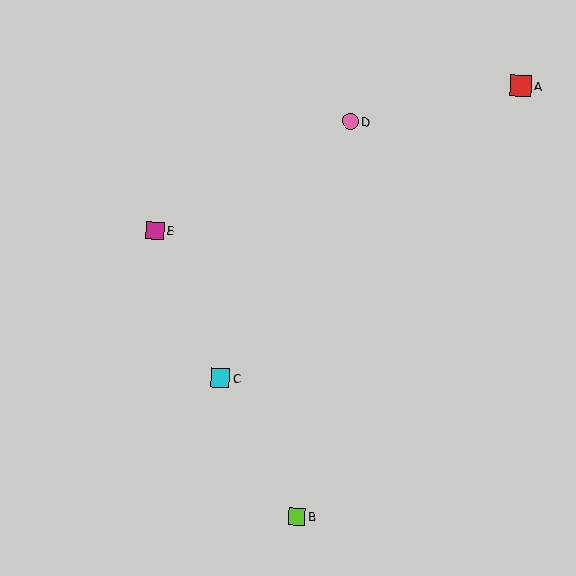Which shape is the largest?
The red square (labeled A) is the largest.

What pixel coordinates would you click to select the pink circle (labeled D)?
Click at (350, 122) to select the pink circle D.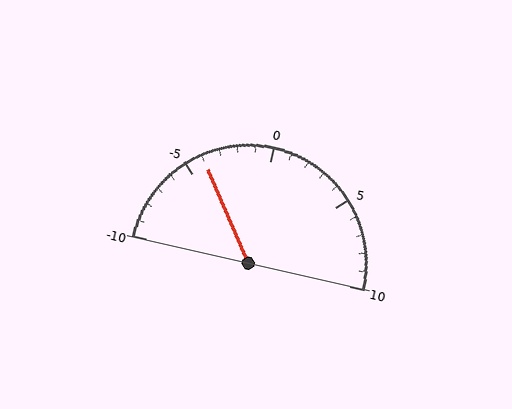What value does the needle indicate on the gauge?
The needle indicates approximately -4.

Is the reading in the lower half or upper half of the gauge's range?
The reading is in the lower half of the range (-10 to 10).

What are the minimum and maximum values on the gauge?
The gauge ranges from -10 to 10.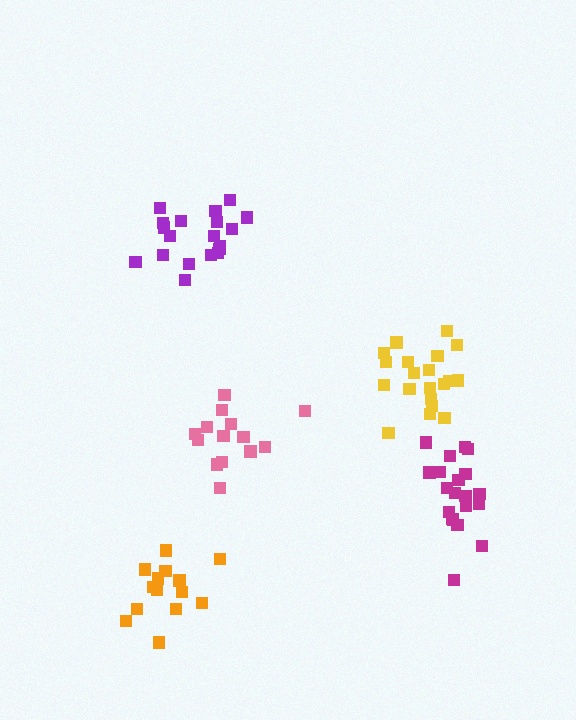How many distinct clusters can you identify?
There are 5 distinct clusters.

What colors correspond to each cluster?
The clusters are colored: purple, yellow, orange, magenta, pink.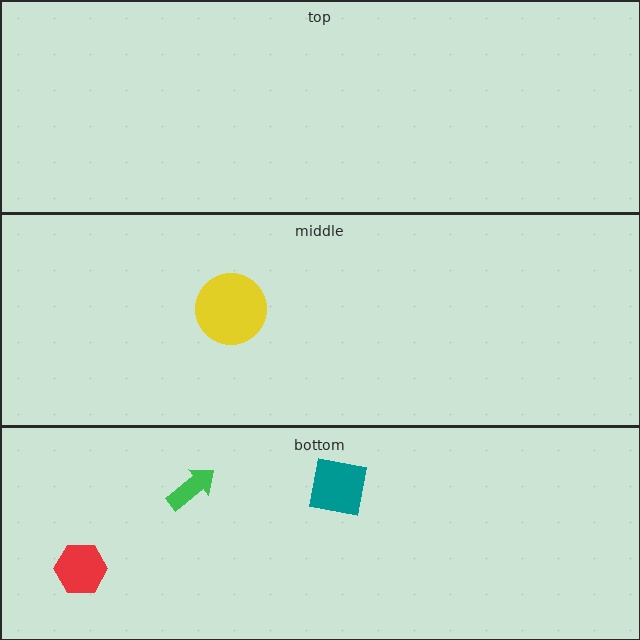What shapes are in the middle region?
The yellow circle.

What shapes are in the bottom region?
The teal square, the green arrow, the red hexagon.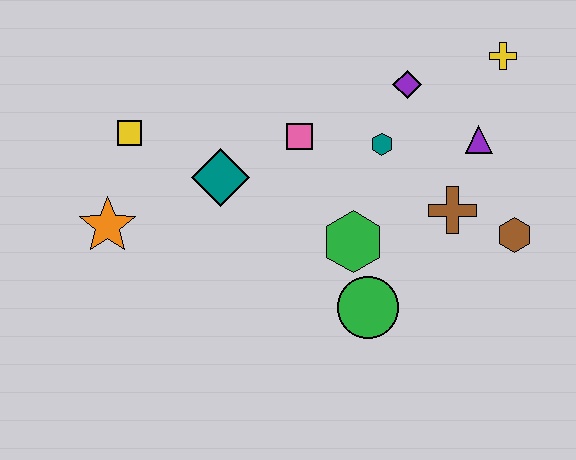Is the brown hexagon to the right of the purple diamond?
Yes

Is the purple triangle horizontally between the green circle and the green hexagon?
No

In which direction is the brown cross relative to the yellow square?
The brown cross is to the right of the yellow square.